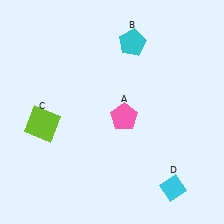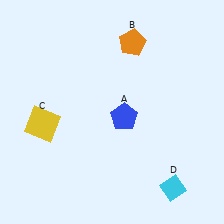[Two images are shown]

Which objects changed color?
A changed from pink to blue. B changed from cyan to orange. C changed from lime to yellow.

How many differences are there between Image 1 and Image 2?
There are 3 differences between the two images.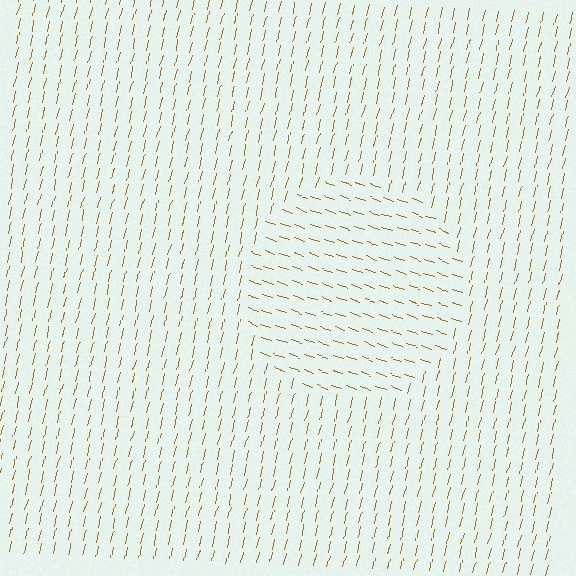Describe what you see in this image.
The image is filled with small brown line segments. A circle region in the image has lines oriented differently from the surrounding lines, creating a visible texture boundary.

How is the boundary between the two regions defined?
The boundary is defined purely by a change in line orientation (approximately 84 degrees difference). All lines are the same color and thickness.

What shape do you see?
I see a circle.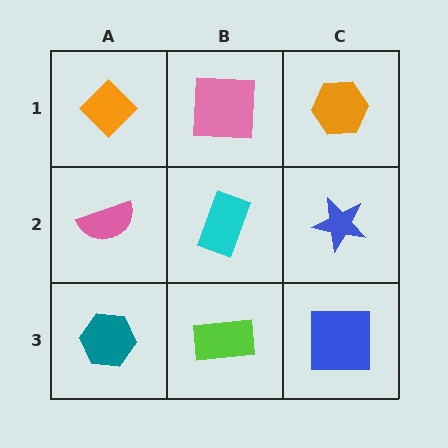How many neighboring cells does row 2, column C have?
3.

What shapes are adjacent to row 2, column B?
A pink square (row 1, column B), a lime rectangle (row 3, column B), a pink semicircle (row 2, column A), a blue star (row 2, column C).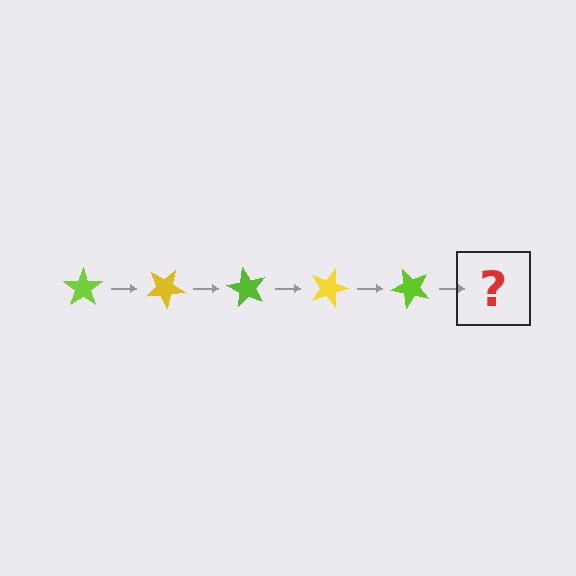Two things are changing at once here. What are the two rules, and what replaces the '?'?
The two rules are that it rotates 30 degrees each step and the color cycles through lime and yellow. The '?' should be a yellow star, rotated 150 degrees from the start.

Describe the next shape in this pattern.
It should be a yellow star, rotated 150 degrees from the start.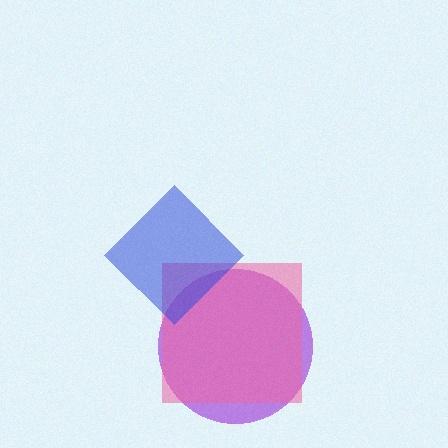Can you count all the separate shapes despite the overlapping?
Yes, there are 3 separate shapes.